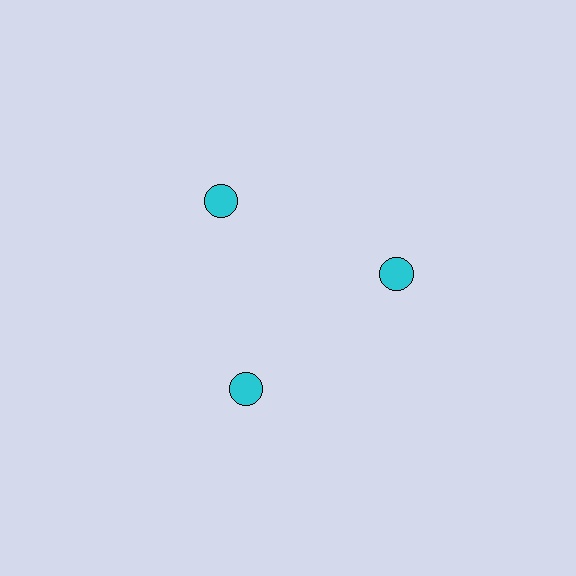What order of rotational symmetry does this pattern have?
This pattern has 3-fold rotational symmetry.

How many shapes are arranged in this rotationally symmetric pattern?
There are 3 shapes, arranged in 3 groups of 1.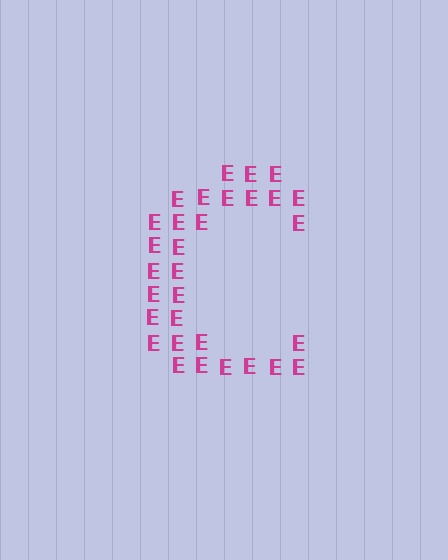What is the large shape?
The large shape is the letter C.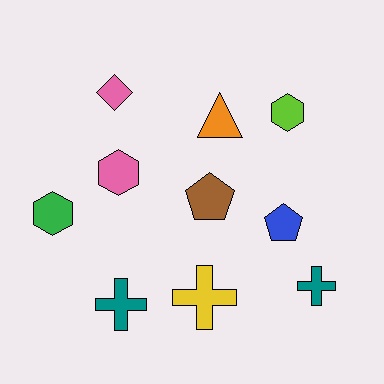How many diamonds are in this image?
There is 1 diamond.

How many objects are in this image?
There are 10 objects.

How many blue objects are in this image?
There is 1 blue object.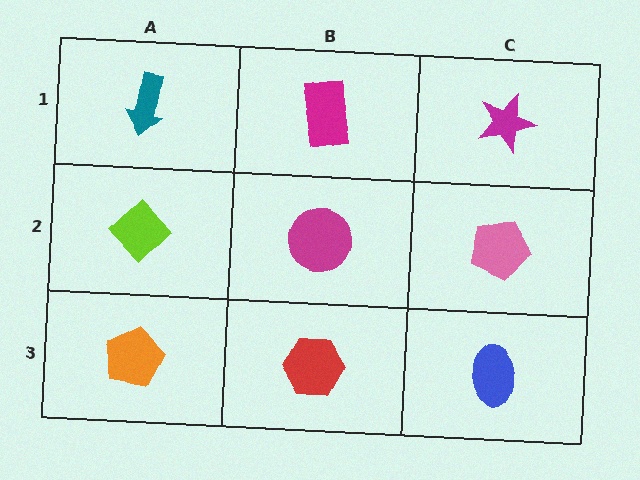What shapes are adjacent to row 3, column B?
A magenta circle (row 2, column B), an orange pentagon (row 3, column A), a blue ellipse (row 3, column C).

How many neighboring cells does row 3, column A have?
2.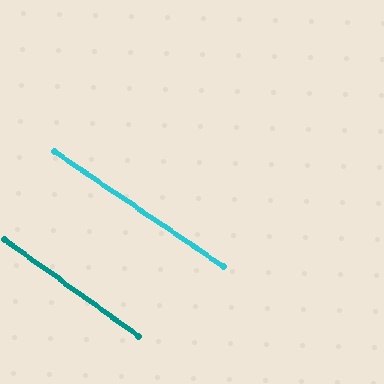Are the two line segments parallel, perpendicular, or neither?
Parallel — their directions differ by only 1.7°.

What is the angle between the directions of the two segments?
Approximately 2 degrees.